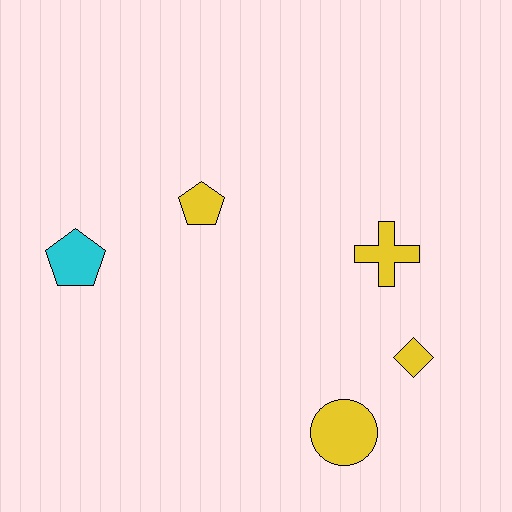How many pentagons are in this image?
There are 2 pentagons.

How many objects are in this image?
There are 5 objects.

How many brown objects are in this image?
There are no brown objects.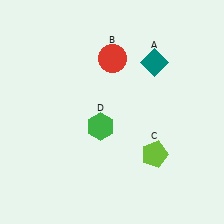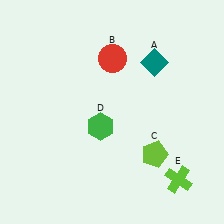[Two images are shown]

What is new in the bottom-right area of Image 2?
A lime cross (E) was added in the bottom-right area of Image 2.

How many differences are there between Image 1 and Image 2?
There is 1 difference between the two images.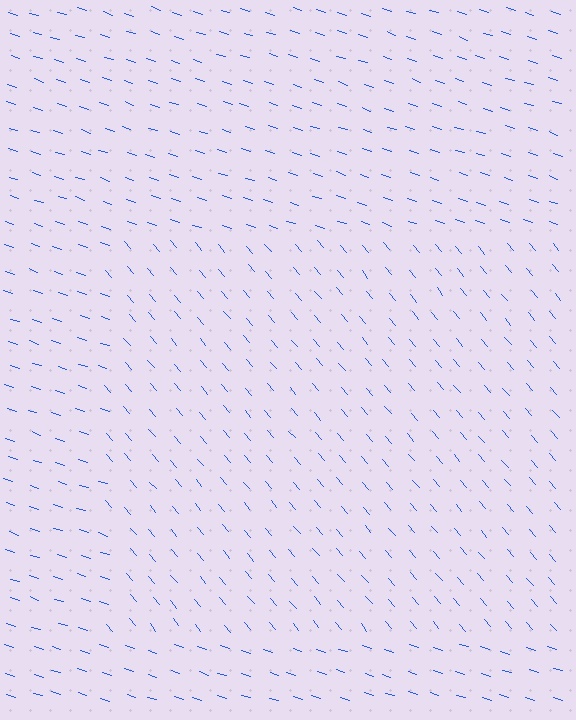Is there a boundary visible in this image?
Yes, there is a texture boundary formed by a change in line orientation.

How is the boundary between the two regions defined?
The boundary is defined purely by a change in line orientation (approximately 31 degrees difference). All lines are the same color and thickness.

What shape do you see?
I see a rectangle.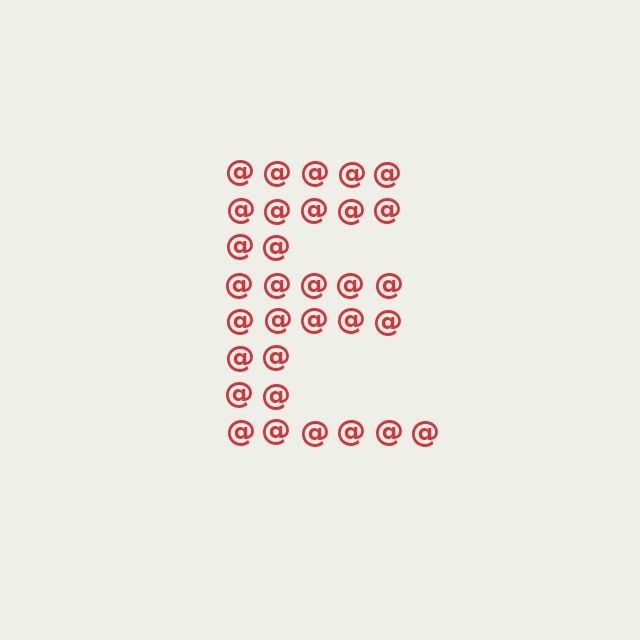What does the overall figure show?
The overall figure shows the letter E.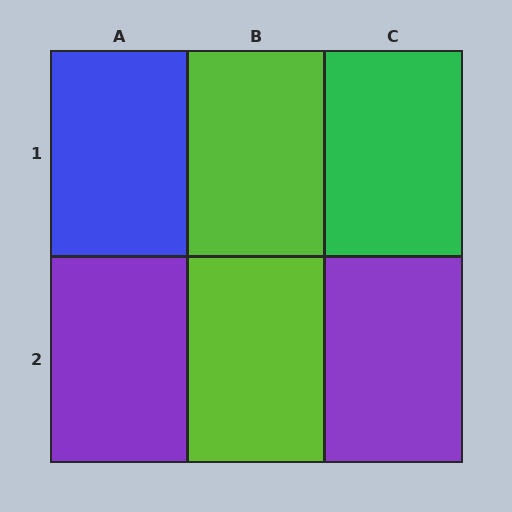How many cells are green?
1 cell is green.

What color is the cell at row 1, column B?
Lime.